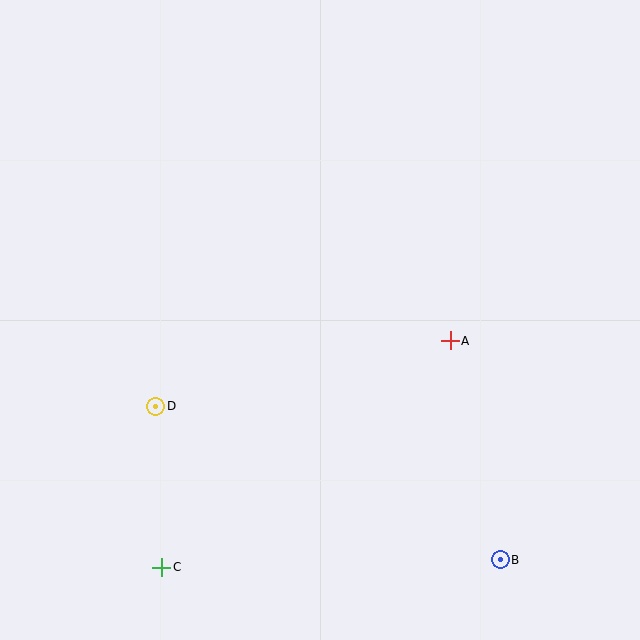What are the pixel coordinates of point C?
Point C is at (162, 567).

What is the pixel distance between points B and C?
The distance between B and C is 339 pixels.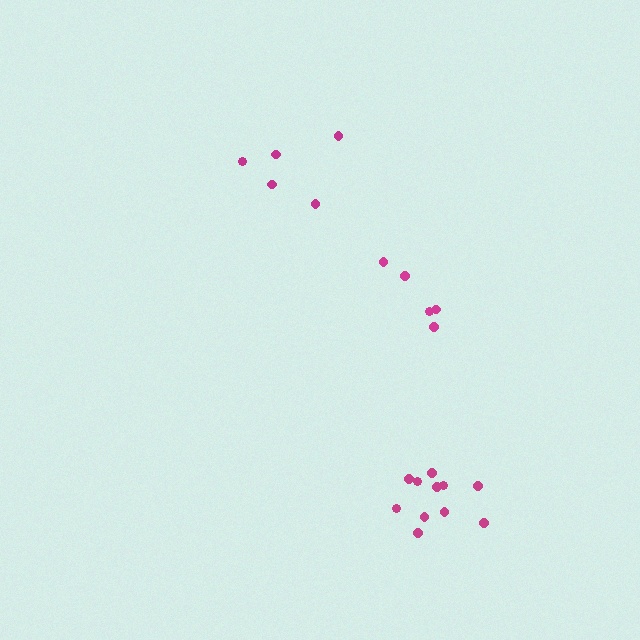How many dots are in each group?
Group 1: 5 dots, Group 2: 5 dots, Group 3: 11 dots (21 total).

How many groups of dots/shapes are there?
There are 3 groups.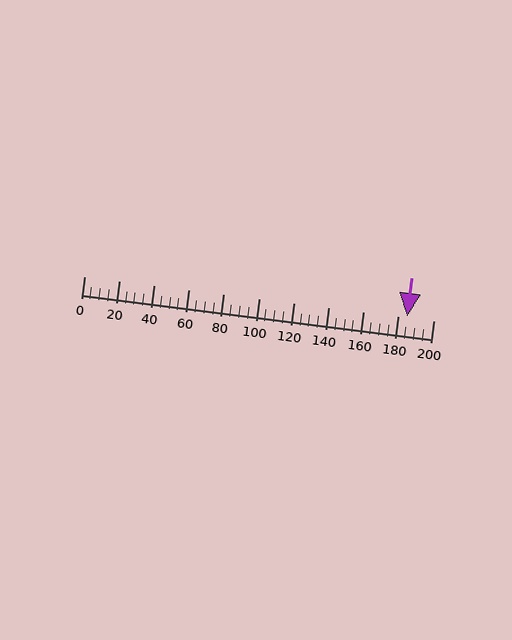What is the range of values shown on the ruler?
The ruler shows values from 0 to 200.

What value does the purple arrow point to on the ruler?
The purple arrow points to approximately 185.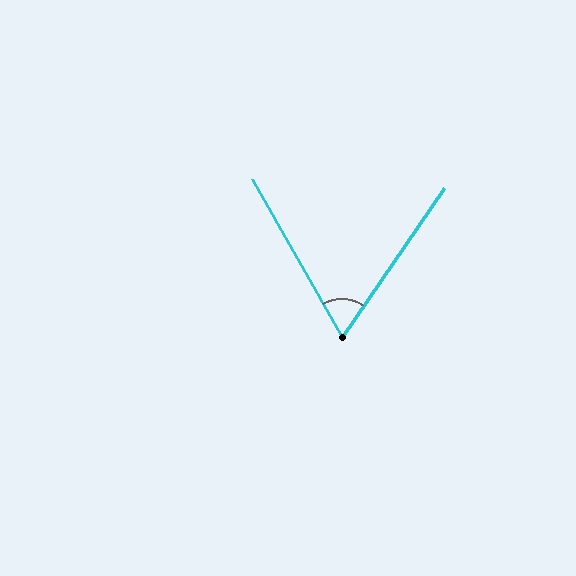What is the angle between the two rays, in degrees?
Approximately 64 degrees.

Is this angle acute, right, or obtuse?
It is acute.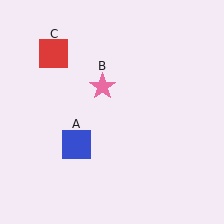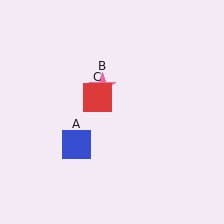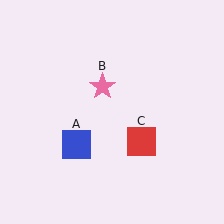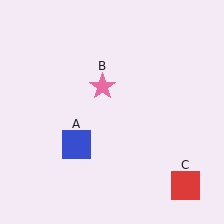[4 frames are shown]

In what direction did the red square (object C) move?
The red square (object C) moved down and to the right.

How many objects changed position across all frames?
1 object changed position: red square (object C).